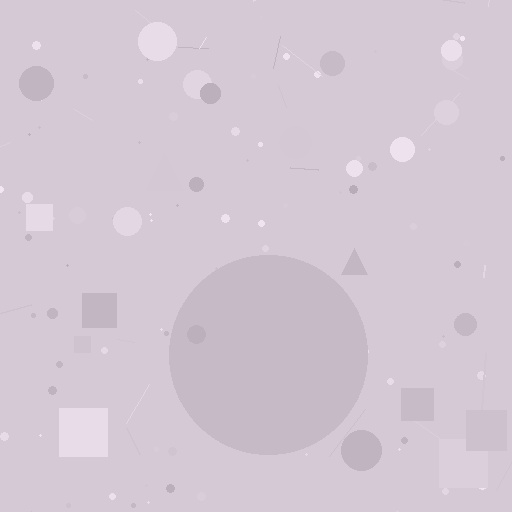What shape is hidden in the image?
A circle is hidden in the image.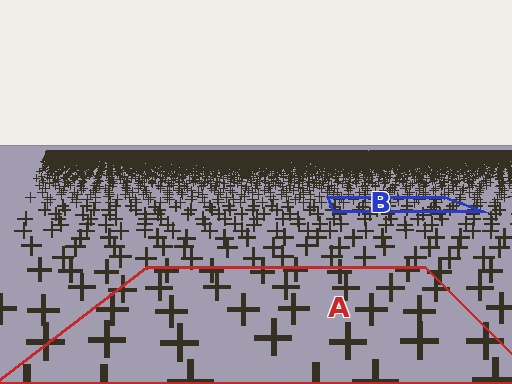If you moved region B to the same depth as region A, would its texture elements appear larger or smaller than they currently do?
They would appear larger. At a closer depth, the same texture elements are projected at a bigger on-screen size.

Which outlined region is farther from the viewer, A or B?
Region B is farther from the viewer — the texture elements inside it appear smaller and more densely packed.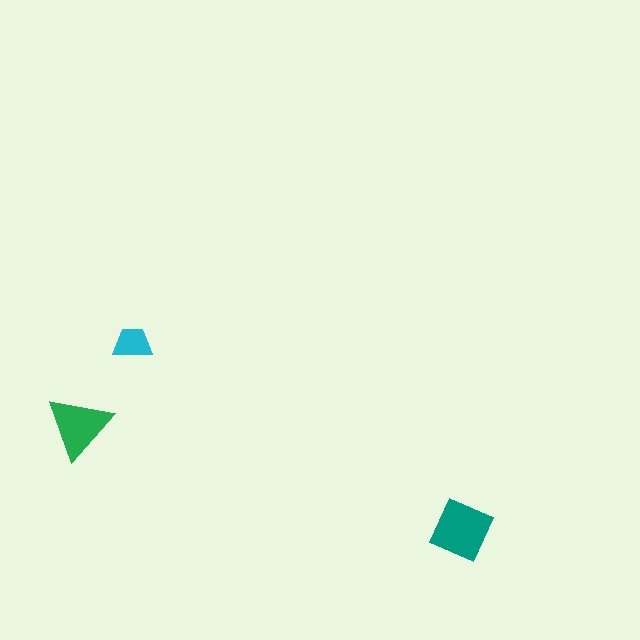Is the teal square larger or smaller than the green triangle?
Larger.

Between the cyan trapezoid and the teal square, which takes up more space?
The teal square.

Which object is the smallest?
The cyan trapezoid.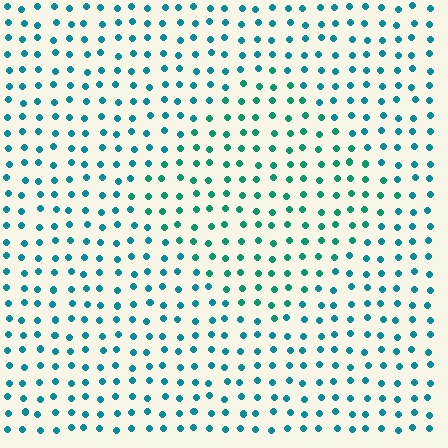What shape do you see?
I see a diamond.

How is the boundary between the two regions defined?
The boundary is defined purely by a slight shift in hue (about 25 degrees). Spacing, size, and orientation are identical on both sides.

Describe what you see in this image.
The image is filled with small teal elements in a uniform arrangement. A diamond-shaped region is visible where the elements are tinted to a slightly different hue, forming a subtle color boundary.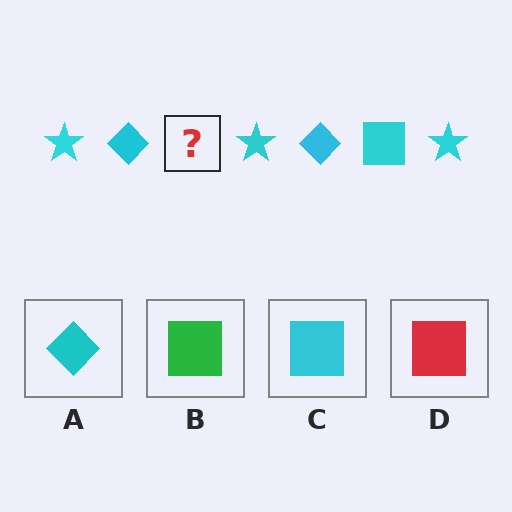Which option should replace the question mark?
Option C.